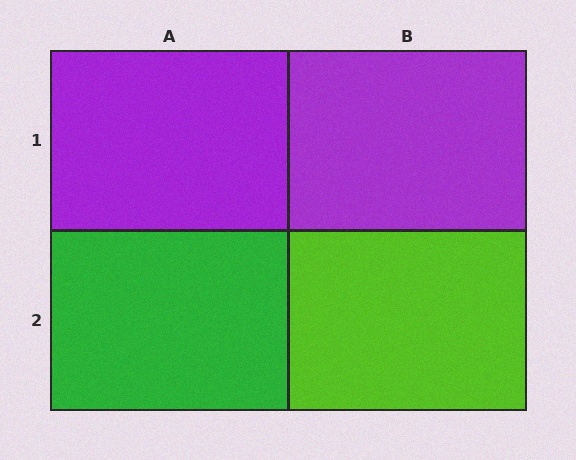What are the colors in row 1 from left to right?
Purple, purple.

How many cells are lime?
1 cell is lime.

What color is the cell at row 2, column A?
Green.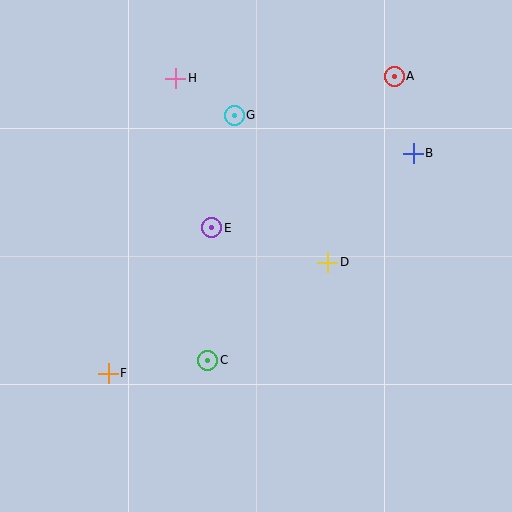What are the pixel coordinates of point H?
Point H is at (176, 78).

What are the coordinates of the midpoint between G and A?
The midpoint between G and A is at (314, 96).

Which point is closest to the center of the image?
Point E at (212, 228) is closest to the center.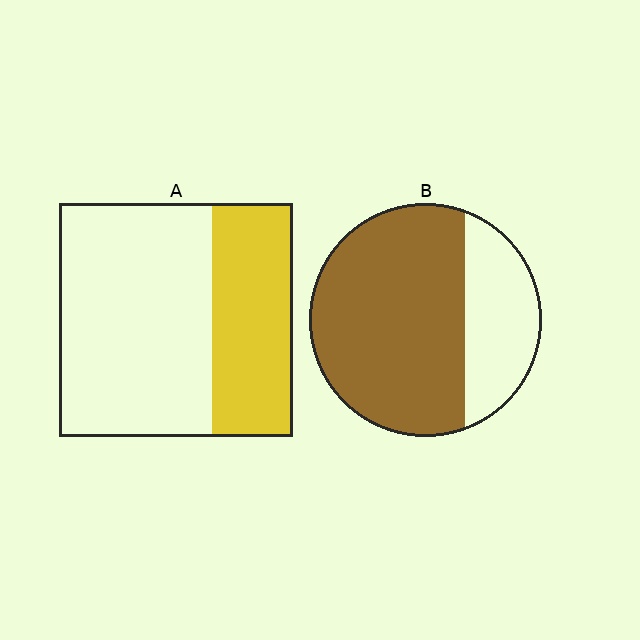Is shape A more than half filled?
No.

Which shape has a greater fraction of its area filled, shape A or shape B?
Shape B.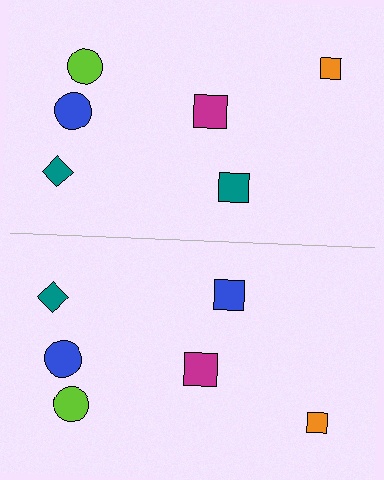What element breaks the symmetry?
The blue square on the bottom side breaks the symmetry — its mirror counterpart is teal.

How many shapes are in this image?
There are 12 shapes in this image.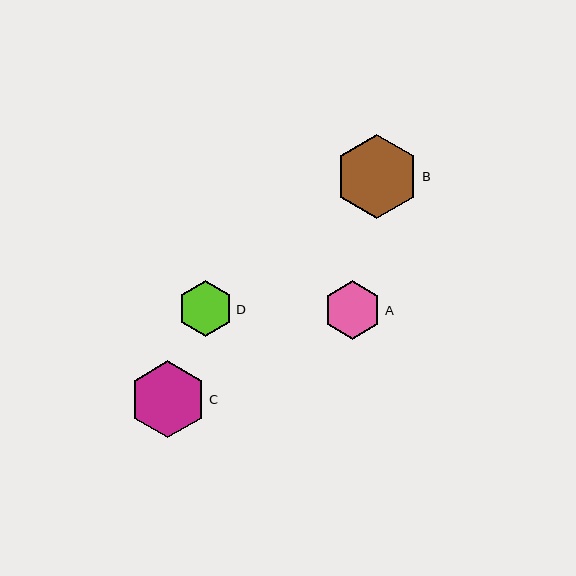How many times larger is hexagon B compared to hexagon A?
Hexagon B is approximately 1.4 times the size of hexagon A.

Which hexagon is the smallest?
Hexagon D is the smallest with a size of approximately 55 pixels.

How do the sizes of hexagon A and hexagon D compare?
Hexagon A and hexagon D are approximately the same size.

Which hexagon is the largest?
Hexagon B is the largest with a size of approximately 84 pixels.